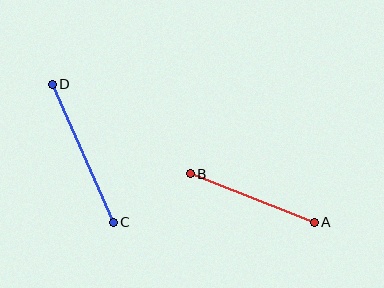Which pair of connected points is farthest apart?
Points C and D are farthest apart.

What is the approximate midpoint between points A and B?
The midpoint is at approximately (252, 198) pixels.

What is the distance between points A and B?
The distance is approximately 133 pixels.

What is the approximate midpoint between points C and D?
The midpoint is at approximately (83, 153) pixels.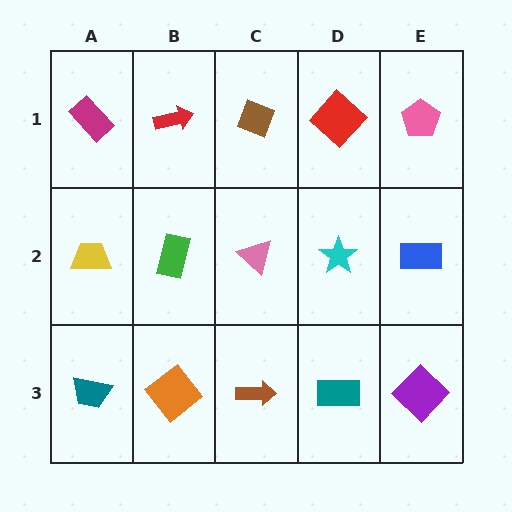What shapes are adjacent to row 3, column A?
A yellow trapezoid (row 2, column A), an orange diamond (row 3, column B).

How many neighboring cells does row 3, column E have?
2.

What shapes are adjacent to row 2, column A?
A magenta rectangle (row 1, column A), a teal trapezoid (row 3, column A), a green rectangle (row 2, column B).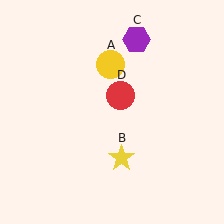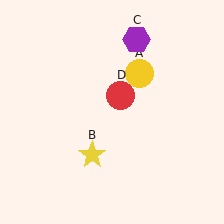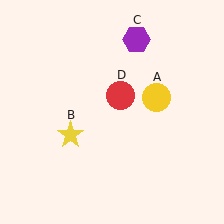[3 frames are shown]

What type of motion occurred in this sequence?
The yellow circle (object A), yellow star (object B) rotated clockwise around the center of the scene.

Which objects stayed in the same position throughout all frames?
Purple hexagon (object C) and red circle (object D) remained stationary.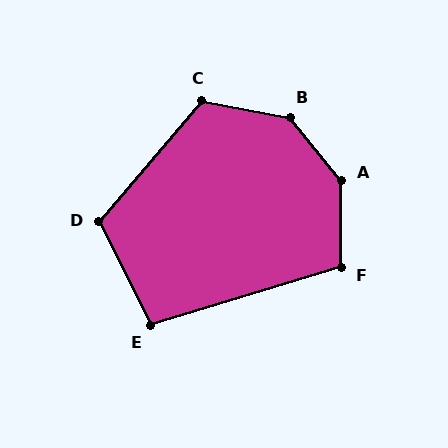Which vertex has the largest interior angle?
A, at approximately 141 degrees.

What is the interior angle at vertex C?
Approximately 120 degrees (obtuse).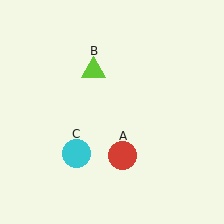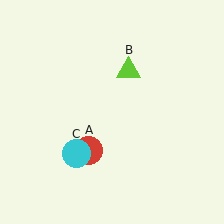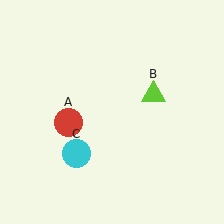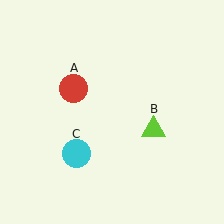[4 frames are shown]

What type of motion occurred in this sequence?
The red circle (object A), lime triangle (object B) rotated clockwise around the center of the scene.